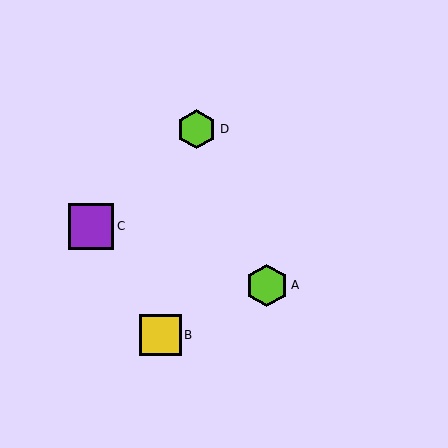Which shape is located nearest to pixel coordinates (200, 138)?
The lime hexagon (labeled D) at (197, 129) is nearest to that location.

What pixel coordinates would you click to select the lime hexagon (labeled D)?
Click at (197, 129) to select the lime hexagon D.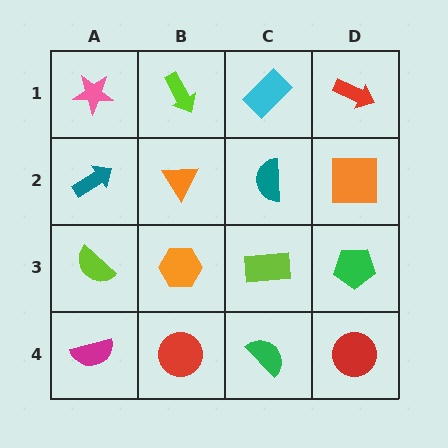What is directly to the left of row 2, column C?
An orange triangle.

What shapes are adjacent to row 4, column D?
A green pentagon (row 3, column D), a green semicircle (row 4, column C).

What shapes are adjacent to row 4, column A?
A lime semicircle (row 3, column A), a red circle (row 4, column B).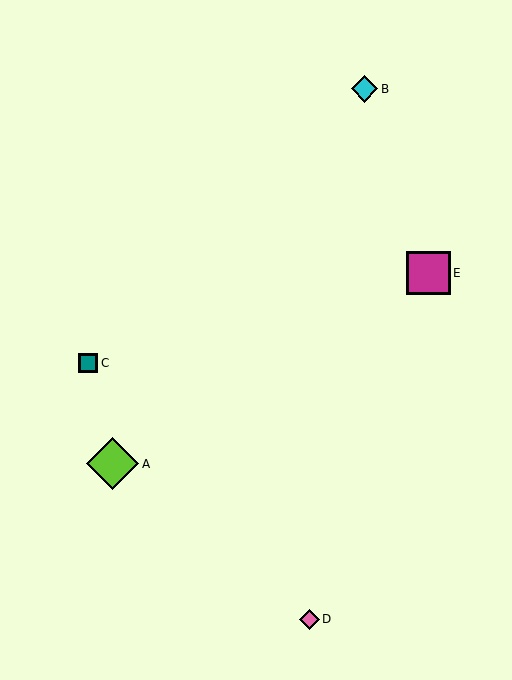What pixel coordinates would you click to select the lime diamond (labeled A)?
Click at (113, 464) to select the lime diamond A.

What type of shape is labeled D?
Shape D is a pink diamond.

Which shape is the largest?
The lime diamond (labeled A) is the largest.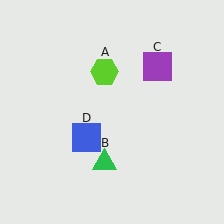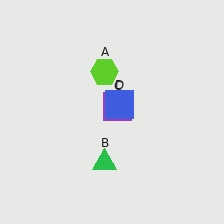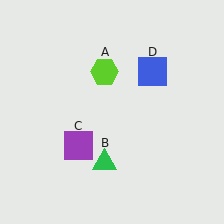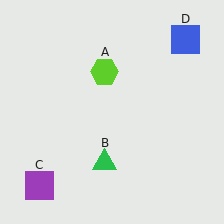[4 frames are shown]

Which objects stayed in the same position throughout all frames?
Lime hexagon (object A) and green triangle (object B) remained stationary.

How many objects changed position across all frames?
2 objects changed position: purple square (object C), blue square (object D).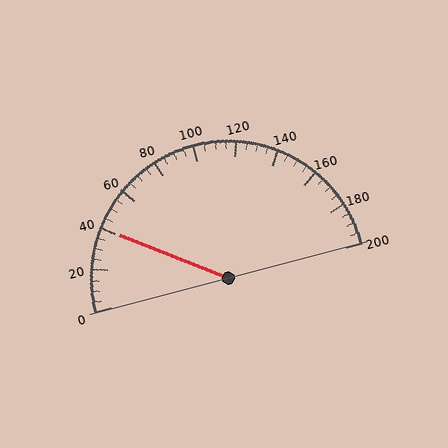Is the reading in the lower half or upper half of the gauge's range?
The reading is in the lower half of the range (0 to 200).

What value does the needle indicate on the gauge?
The needle indicates approximately 40.